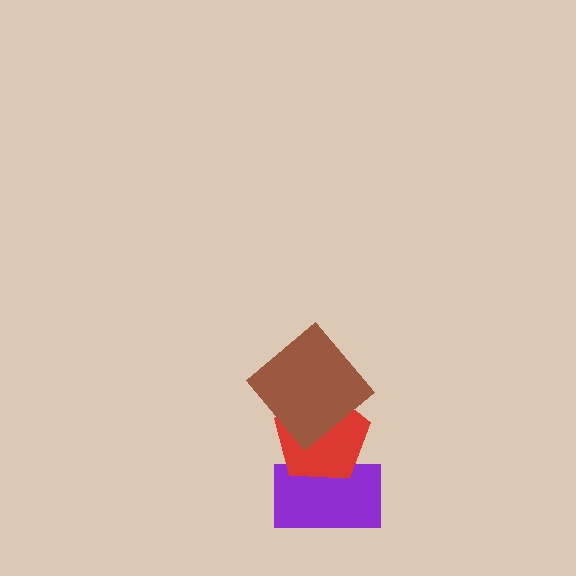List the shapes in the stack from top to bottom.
From top to bottom: the brown diamond, the red pentagon, the purple rectangle.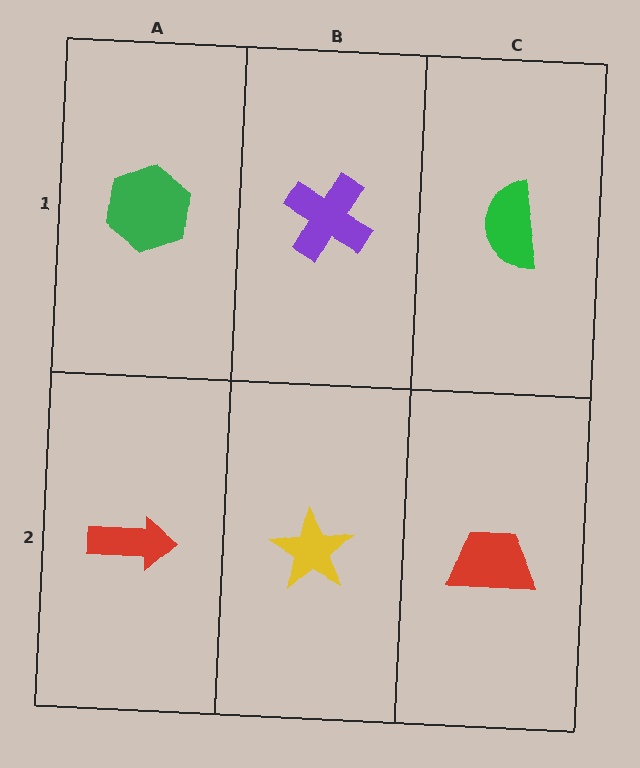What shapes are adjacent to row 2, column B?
A purple cross (row 1, column B), a red arrow (row 2, column A), a red trapezoid (row 2, column C).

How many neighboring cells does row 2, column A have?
2.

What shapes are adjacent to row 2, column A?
A green hexagon (row 1, column A), a yellow star (row 2, column B).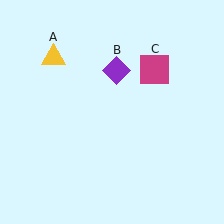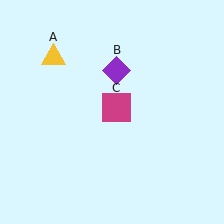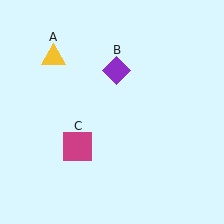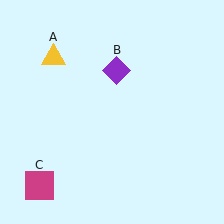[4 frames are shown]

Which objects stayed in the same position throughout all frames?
Yellow triangle (object A) and purple diamond (object B) remained stationary.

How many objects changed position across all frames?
1 object changed position: magenta square (object C).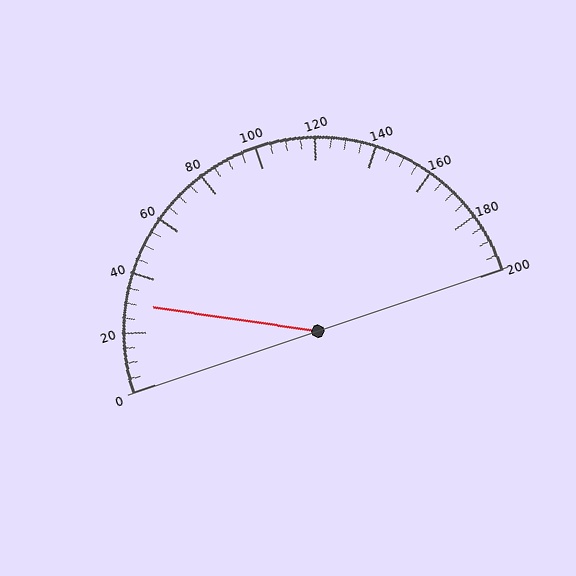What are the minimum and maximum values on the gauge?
The gauge ranges from 0 to 200.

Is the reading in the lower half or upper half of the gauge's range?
The reading is in the lower half of the range (0 to 200).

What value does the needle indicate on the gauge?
The needle indicates approximately 30.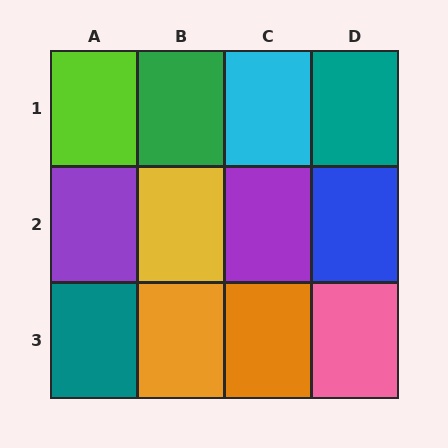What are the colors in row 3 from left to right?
Teal, orange, orange, pink.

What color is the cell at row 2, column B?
Yellow.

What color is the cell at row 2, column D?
Blue.